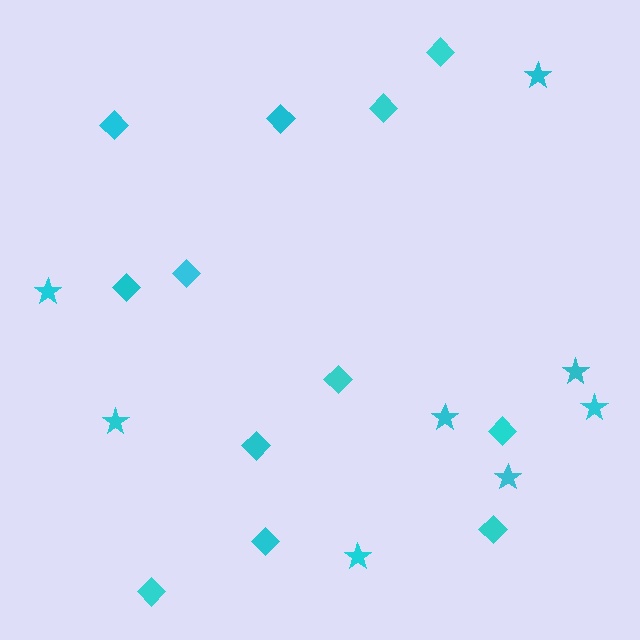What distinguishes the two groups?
There are 2 groups: one group of stars (8) and one group of diamonds (12).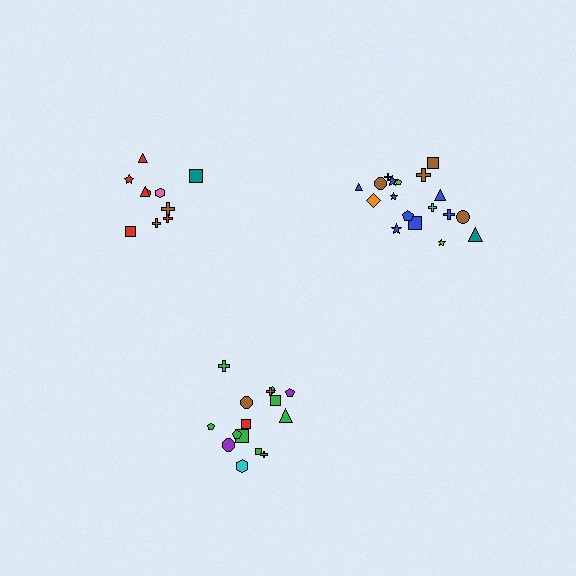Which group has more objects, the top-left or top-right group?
The top-right group.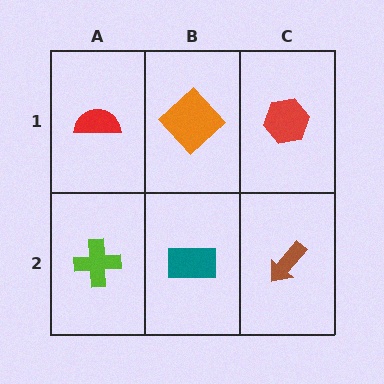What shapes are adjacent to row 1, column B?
A teal rectangle (row 2, column B), a red semicircle (row 1, column A), a red hexagon (row 1, column C).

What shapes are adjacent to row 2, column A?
A red semicircle (row 1, column A), a teal rectangle (row 2, column B).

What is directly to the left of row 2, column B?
A lime cross.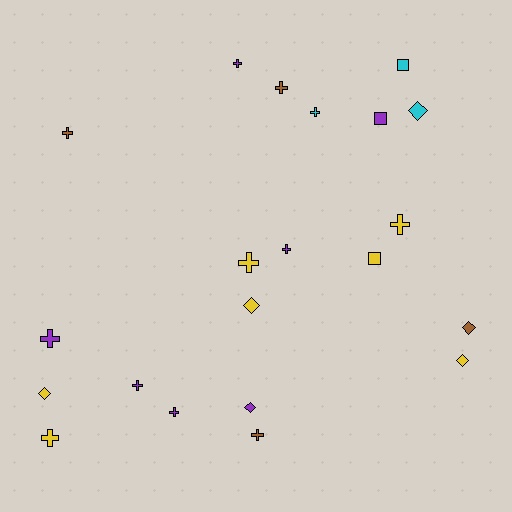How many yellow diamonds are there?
There are 3 yellow diamonds.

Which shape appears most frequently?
Cross, with 12 objects.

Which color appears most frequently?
Purple, with 7 objects.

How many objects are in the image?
There are 21 objects.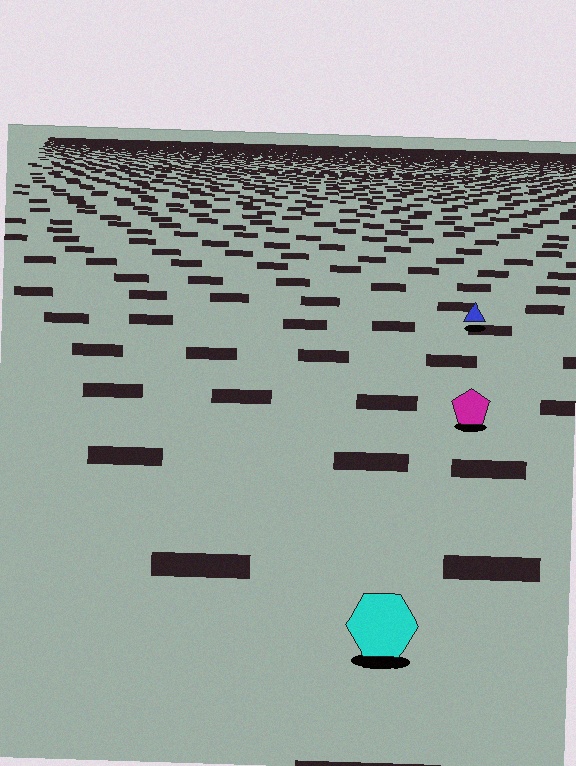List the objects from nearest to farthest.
From nearest to farthest: the cyan hexagon, the magenta pentagon, the blue triangle.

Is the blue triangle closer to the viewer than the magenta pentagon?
No. The magenta pentagon is closer — you can tell from the texture gradient: the ground texture is coarser near it.